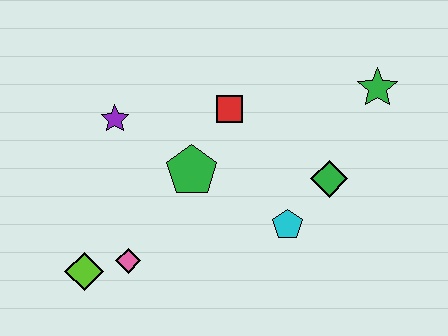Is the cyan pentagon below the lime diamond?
No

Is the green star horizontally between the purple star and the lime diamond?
No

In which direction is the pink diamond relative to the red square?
The pink diamond is below the red square.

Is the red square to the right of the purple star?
Yes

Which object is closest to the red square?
The green pentagon is closest to the red square.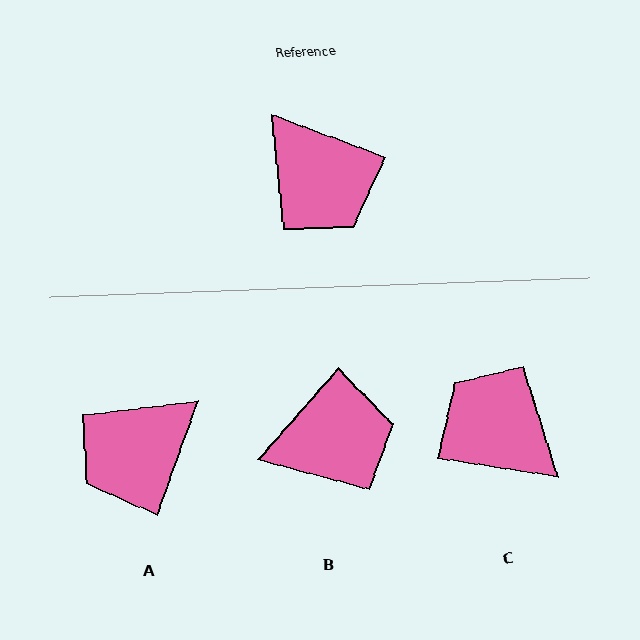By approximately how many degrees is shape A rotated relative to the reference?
Approximately 89 degrees clockwise.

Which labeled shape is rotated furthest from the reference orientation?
C, about 169 degrees away.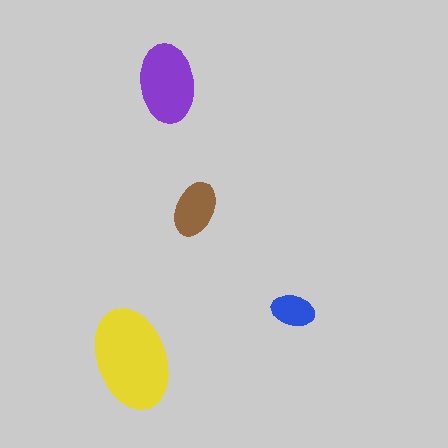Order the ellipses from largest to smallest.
the yellow one, the purple one, the brown one, the blue one.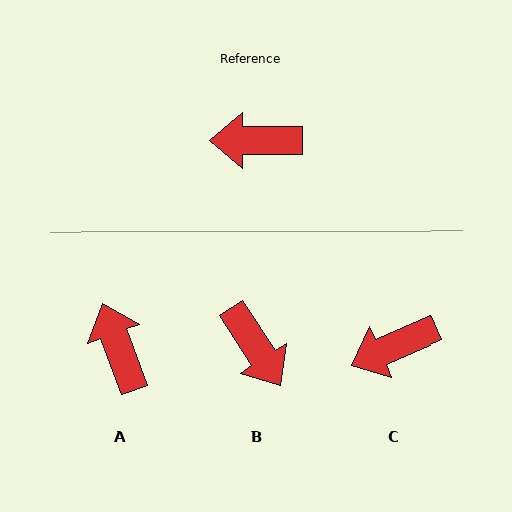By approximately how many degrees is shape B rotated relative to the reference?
Approximately 123 degrees counter-clockwise.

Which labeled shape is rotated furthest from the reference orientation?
B, about 123 degrees away.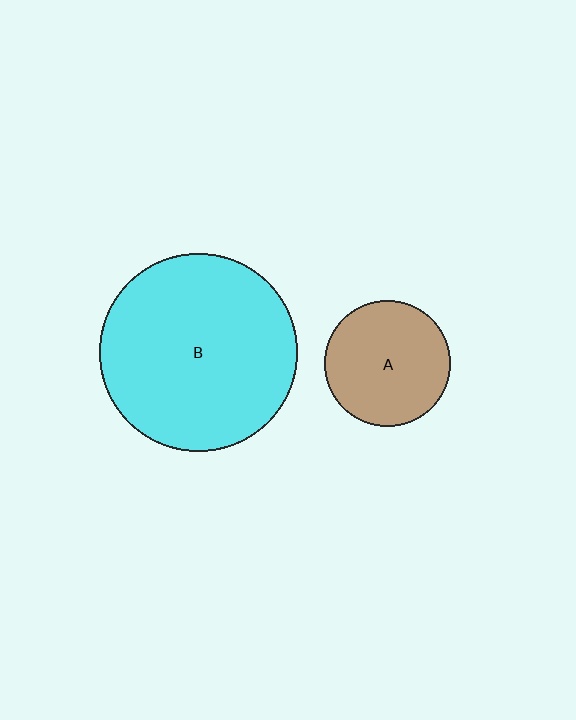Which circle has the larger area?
Circle B (cyan).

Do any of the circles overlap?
No, none of the circles overlap.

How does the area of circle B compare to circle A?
Approximately 2.5 times.